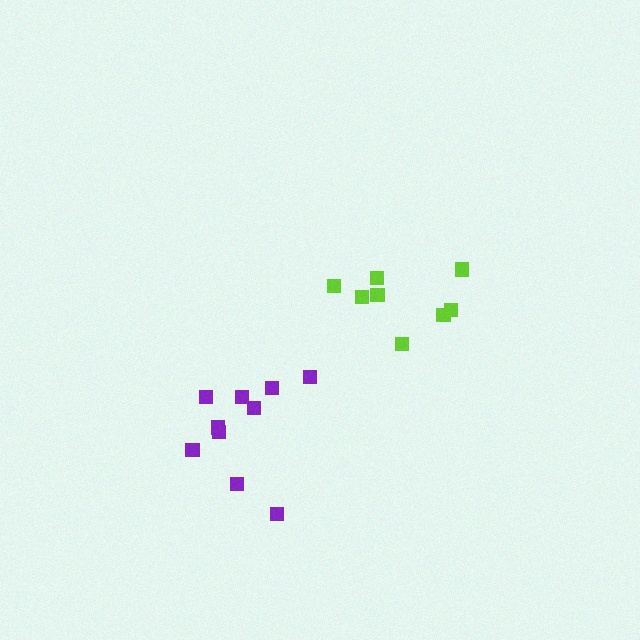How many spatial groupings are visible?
There are 2 spatial groupings.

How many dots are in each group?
Group 1: 8 dots, Group 2: 10 dots (18 total).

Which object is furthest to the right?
The lime cluster is rightmost.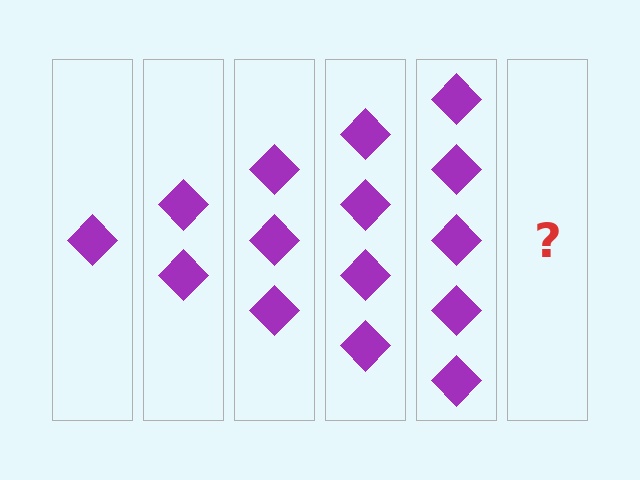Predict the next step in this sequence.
The next step is 6 diamonds.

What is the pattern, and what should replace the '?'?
The pattern is that each step adds one more diamond. The '?' should be 6 diamonds.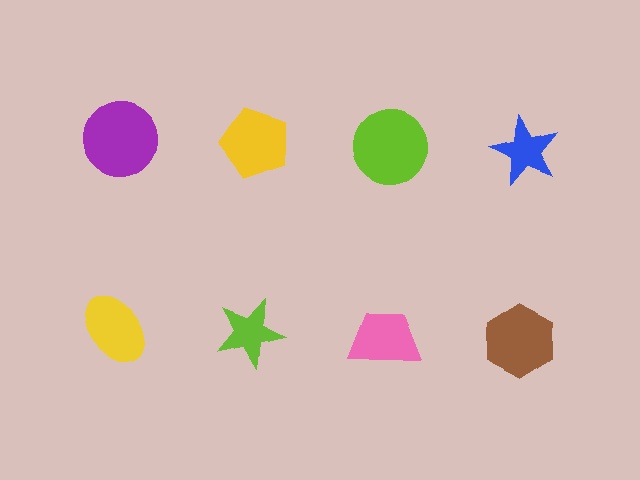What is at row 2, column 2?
A lime star.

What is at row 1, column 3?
A lime circle.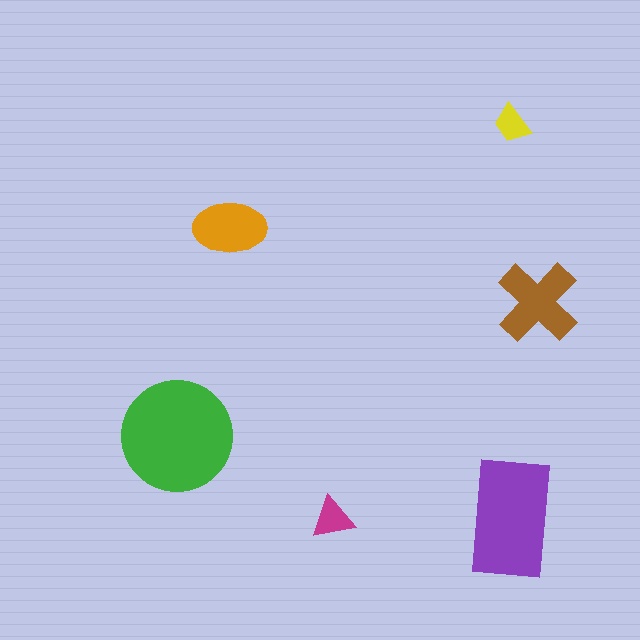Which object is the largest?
The green circle.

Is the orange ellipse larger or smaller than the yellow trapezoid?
Larger.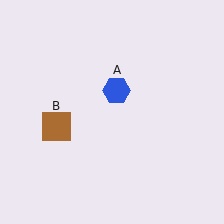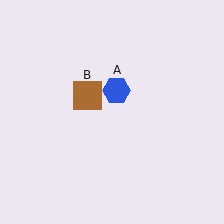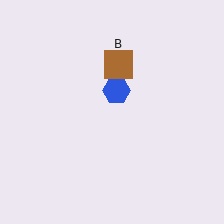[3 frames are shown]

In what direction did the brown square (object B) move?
The brown square (object B) moved up and to the right.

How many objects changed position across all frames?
1 object changed position: brown square (object B).